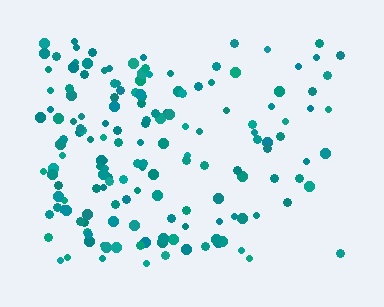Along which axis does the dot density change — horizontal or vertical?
Horizontal.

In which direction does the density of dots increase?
From right to left, with the left side densest.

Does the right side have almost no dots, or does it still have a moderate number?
Still a moderate number, just noticeably fewer than the left.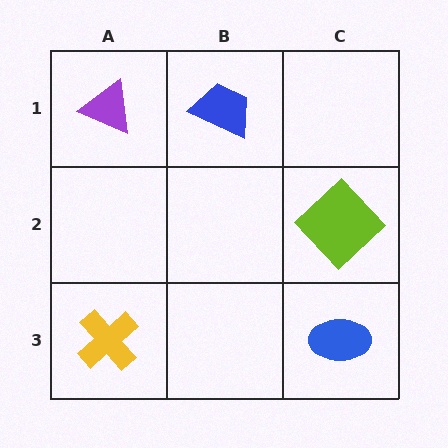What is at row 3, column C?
A blue ellipse.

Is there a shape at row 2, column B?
No, that cell is empty.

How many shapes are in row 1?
2 shapes.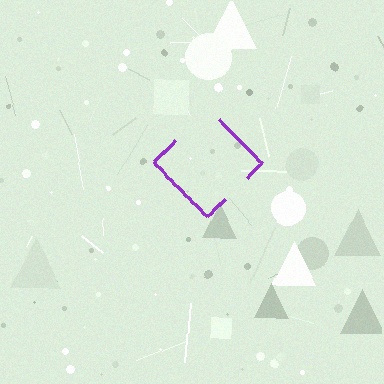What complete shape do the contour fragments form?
The contour fragments form a diamond.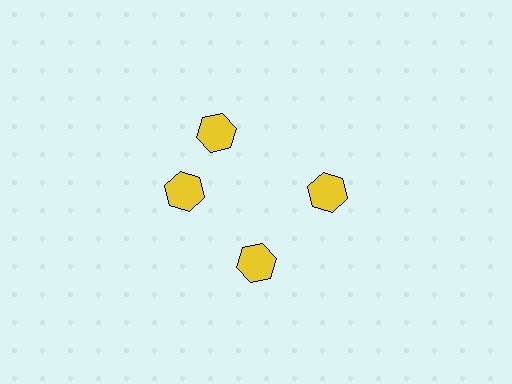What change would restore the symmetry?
The symmetry would be restored by rotating it back into even spacing with its neighbors so that all 4 hexagons sit at equal angles and equal distance from the center.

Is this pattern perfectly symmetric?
No. The 4 yellow hexagons are arranged in a ring, but one element near the 12 o'clock position is rotated out of alignment along the ring, breaking the 4-fold rotational symmetry.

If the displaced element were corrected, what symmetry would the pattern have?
It would have 4-fold rotational symmetry — the pattern would map onto itself every 90 degrees.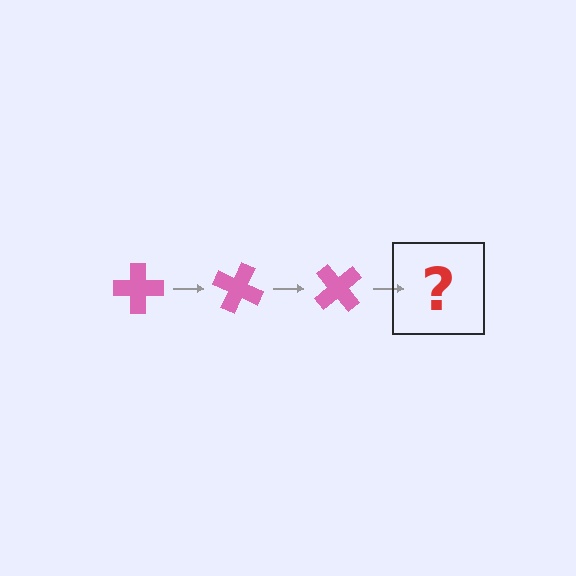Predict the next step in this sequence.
The next step is a pink cross rotated 75 degrees.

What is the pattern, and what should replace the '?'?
The pattern is that the cross rotates 25 degrees each step. The '?' should be a pink cross rotated 75 degrees.